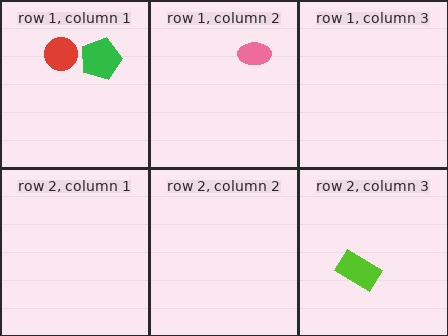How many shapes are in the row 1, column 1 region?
2.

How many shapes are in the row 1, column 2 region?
1.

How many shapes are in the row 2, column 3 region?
1.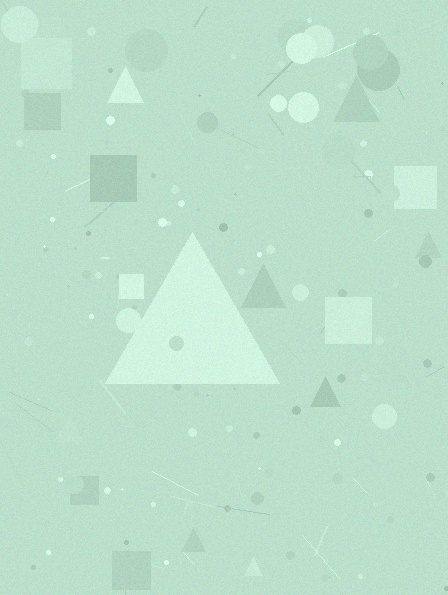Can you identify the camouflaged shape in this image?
The camouflaged shape is a triangle.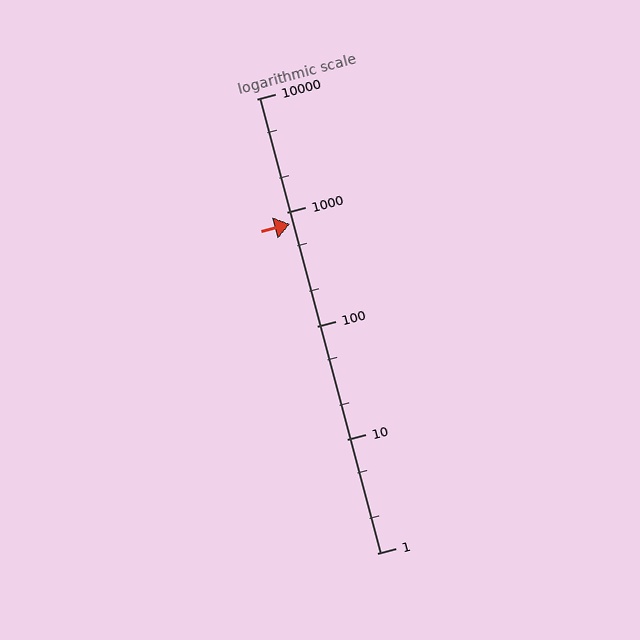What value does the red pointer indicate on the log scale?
The pointer indicates approximately 790.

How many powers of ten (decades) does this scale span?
The scale spans 4 decades, from 1 to 10000.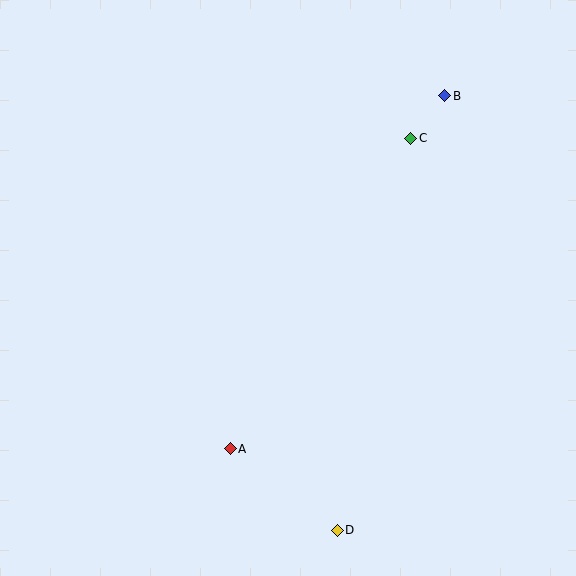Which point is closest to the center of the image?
Point A at (230, 449) is closest to the center.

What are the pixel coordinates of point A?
Point A is at (230, 449).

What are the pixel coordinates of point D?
Point D is at (337, 530).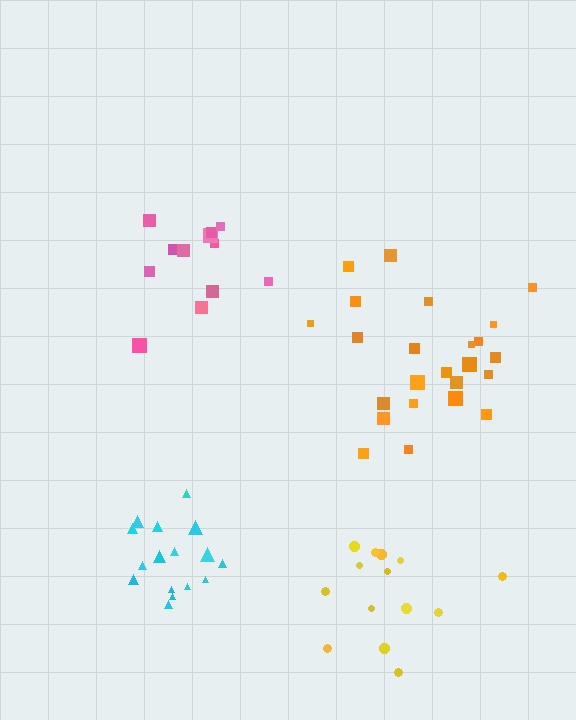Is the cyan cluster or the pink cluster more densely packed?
Cyan.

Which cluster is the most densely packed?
Cyan.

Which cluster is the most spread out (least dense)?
Pink.